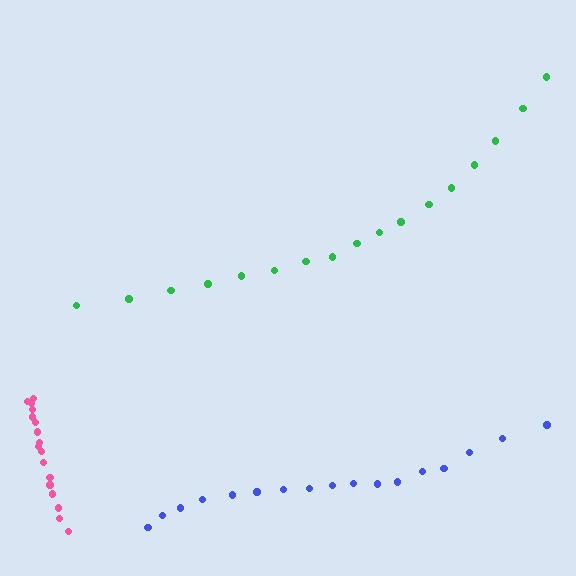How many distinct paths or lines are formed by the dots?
There are 3 distinct paths.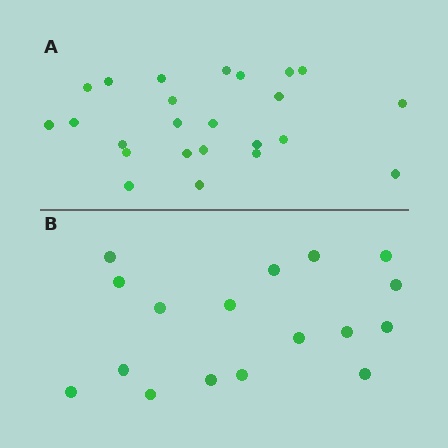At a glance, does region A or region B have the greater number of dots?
Region A (the top region) has more dots.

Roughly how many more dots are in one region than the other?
Region A has roughly 8 or so more dots than region B.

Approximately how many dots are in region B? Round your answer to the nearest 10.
About 20 dots. (The exact count is 17, which rounds to 20.)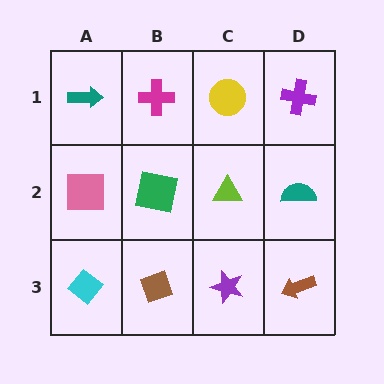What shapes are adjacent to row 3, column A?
A pink square (row 2, column A), a brown diamond (row 3, column B).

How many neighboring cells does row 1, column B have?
3.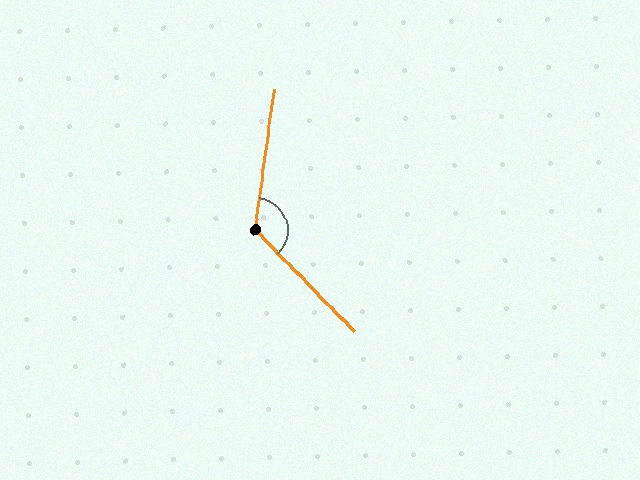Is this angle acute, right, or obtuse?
It is obtuse.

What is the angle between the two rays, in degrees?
Approximately 128 degrees.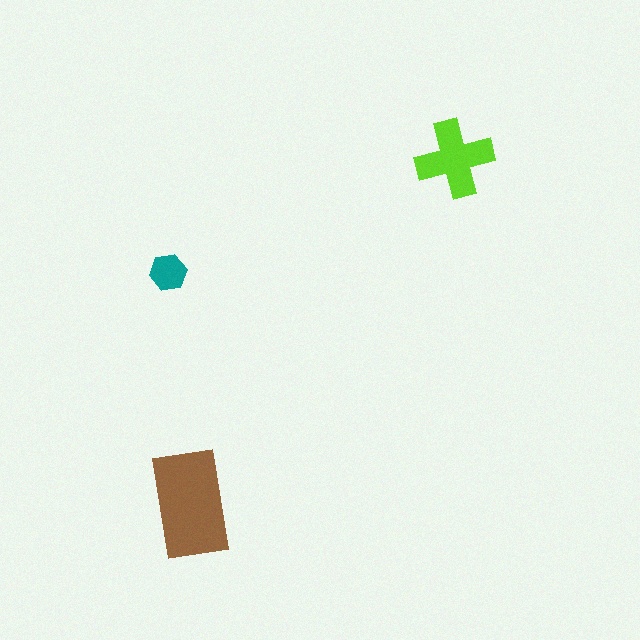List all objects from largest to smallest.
The brown rectangle, the lime cross, the teal hexagon.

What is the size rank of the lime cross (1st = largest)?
2nd.